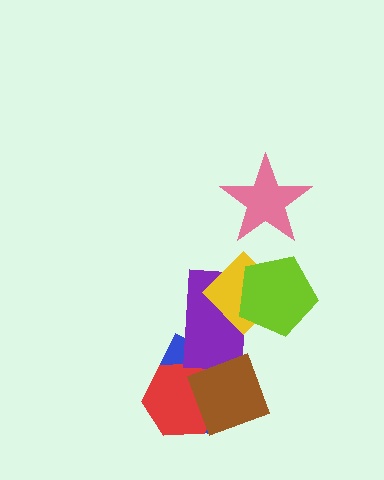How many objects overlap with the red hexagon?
2 objects overlap with the red hexagon.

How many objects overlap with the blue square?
3 objects overlap with the blue square.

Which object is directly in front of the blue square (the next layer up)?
The red hexagon is directly in front of the blue square.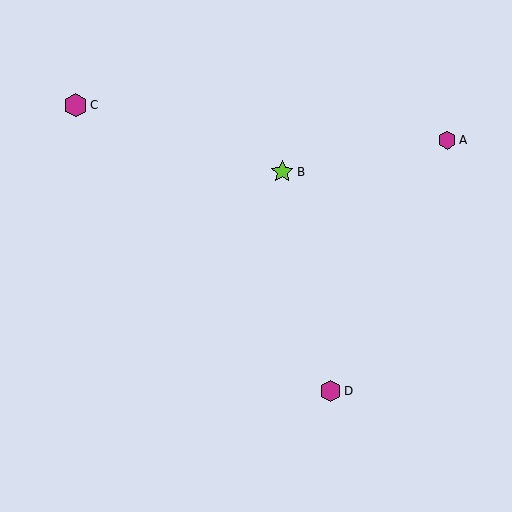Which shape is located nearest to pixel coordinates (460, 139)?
The magenta hexagon (labeled A) at (447, 140) is nearest to that location.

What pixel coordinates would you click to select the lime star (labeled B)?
Click at (282, 172) to select the lime star B.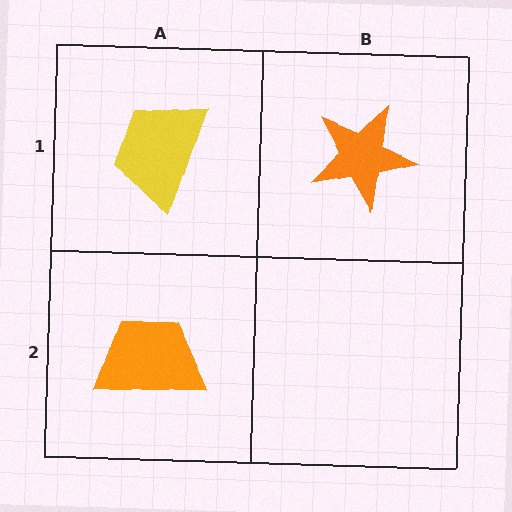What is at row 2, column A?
An orange trapezoid.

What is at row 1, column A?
A yellow trapezoid.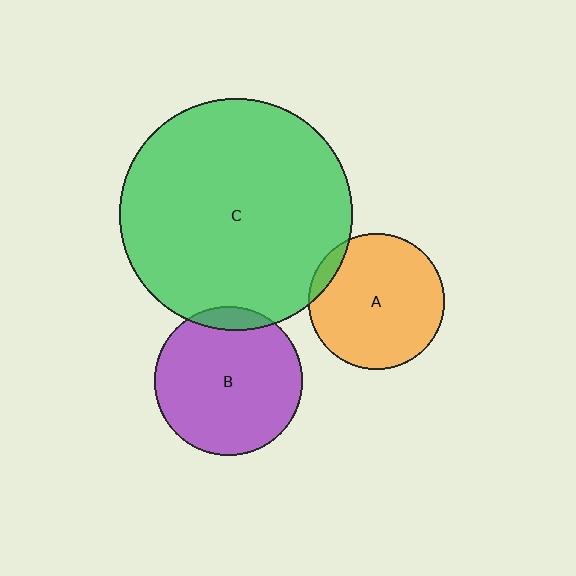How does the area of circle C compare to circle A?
Approximately 2.9 times.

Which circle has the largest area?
Circle C (green).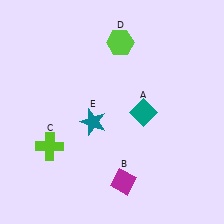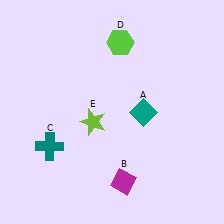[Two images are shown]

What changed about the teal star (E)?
In Image 1, E is teal. In Image 2, it changed to lime.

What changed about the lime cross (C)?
In Image 1, C is lime. In Image 2, it changed to teal.